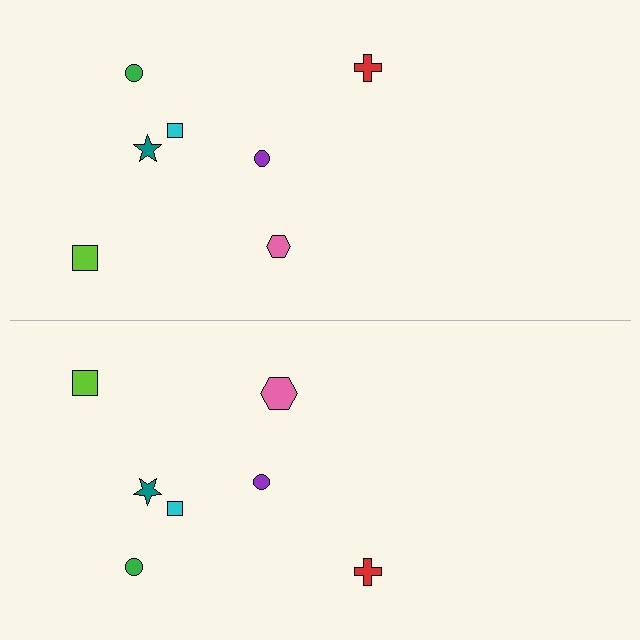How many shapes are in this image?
There are 14 shapes in this image.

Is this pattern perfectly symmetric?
No, the pattern is not perfectly symmetric. The pink hexagon on the bottom side has a different size than its mirror counterpart.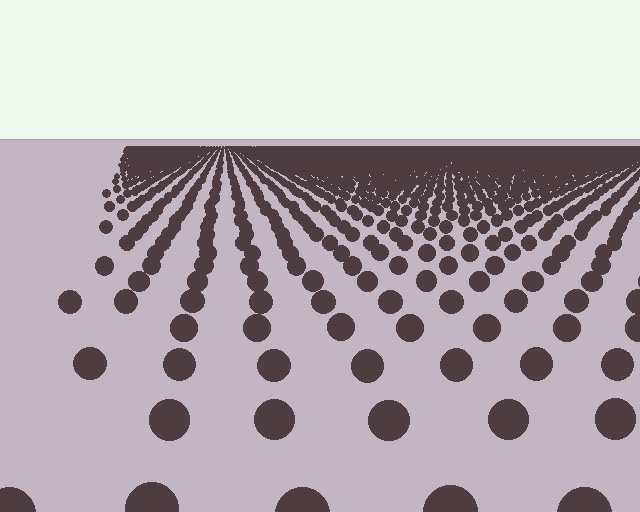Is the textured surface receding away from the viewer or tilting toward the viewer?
The surface is receding away from the viewer. Texture elements get smaller and denser toward the top.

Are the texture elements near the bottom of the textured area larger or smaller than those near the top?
Larger. Near the bottom, elements are closer to the viewer and appear at a bigger on-screen size.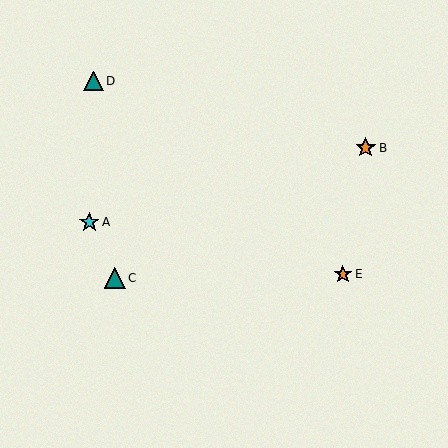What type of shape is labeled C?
Shape C is a teal triangle.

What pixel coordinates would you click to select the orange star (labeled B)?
Click at (366, 148) to select the orange star B.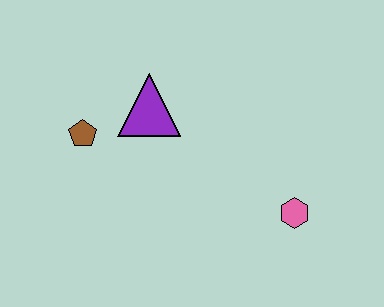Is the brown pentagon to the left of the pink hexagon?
Yes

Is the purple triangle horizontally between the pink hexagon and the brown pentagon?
Yes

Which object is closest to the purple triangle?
The brown pentagon is closest to the purple triangle.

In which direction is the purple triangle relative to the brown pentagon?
The purple triangle is to the right of the brown pentagon.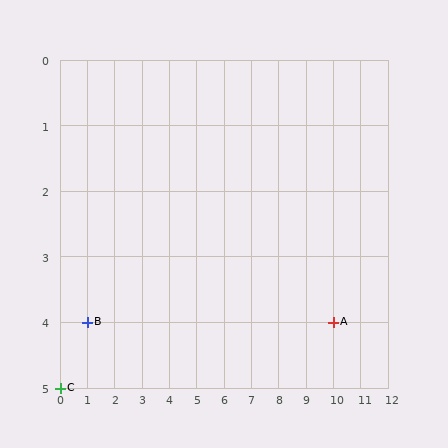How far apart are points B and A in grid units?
Points B and A are 9 columns apart.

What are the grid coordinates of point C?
Point C is at grid coordinates (0, 5).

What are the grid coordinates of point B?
Point B is at grid coordinates (1, 4).